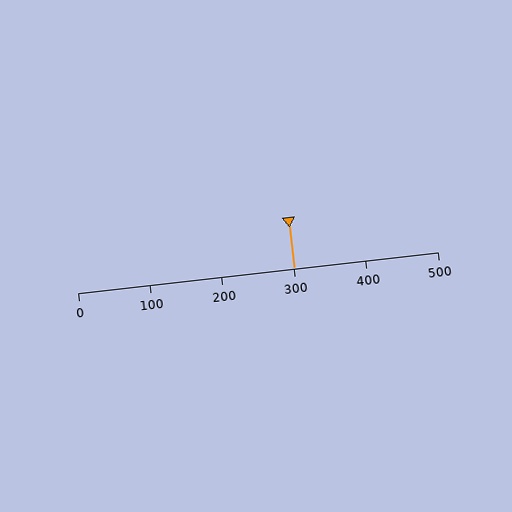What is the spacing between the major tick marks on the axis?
The major ticks are spaced 100 apart.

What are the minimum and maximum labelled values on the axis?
The axis runs from 0 to 500.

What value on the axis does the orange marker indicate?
The marker indicates approximately 300.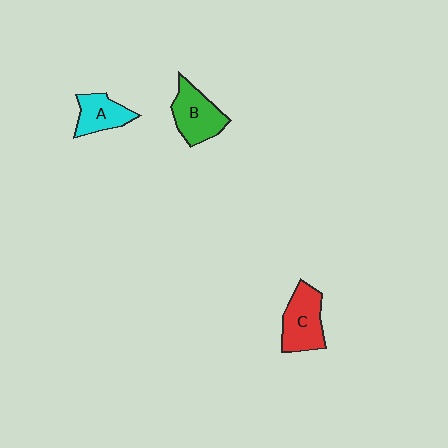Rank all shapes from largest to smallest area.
From largest to smallest: C (red), B (green), A (cyan).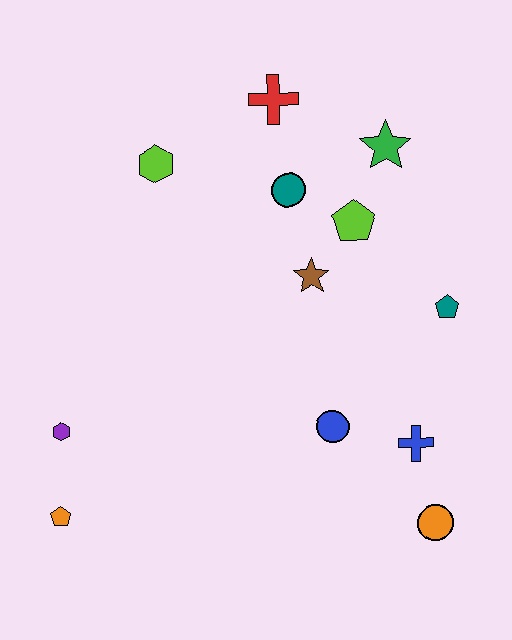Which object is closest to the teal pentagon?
The lime pentagon is closest to the teal pentagon.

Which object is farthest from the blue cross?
The lime hexagon is farthest from the blue cross.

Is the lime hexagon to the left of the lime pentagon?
Yes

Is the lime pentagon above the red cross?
No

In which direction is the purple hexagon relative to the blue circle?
The purple hexagon is to the left of the blue circle.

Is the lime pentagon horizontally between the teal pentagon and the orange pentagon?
Yes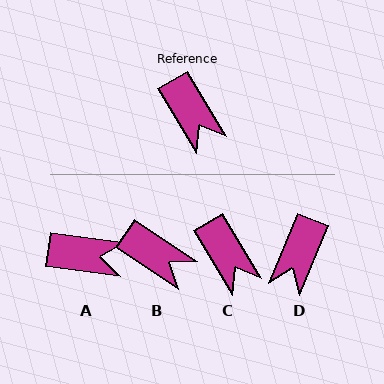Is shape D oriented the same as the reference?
No, it is off by about 53 degrees.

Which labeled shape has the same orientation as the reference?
C.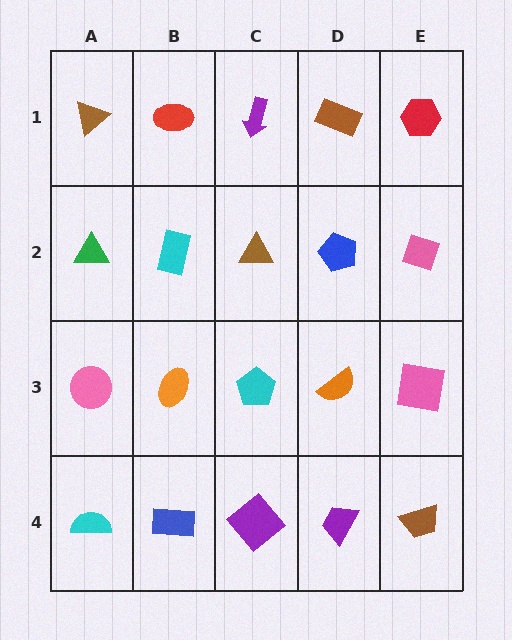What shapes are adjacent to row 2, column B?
A red ellipse (row 1, column B), an orange ellipse (row 3, column B), a green triangle (row 2, column A), a brown triangle (row 2, column C).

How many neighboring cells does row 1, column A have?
2.